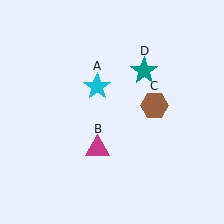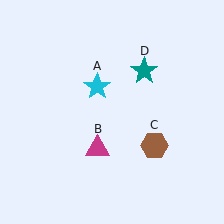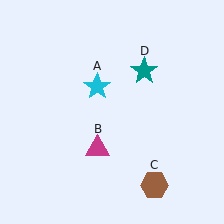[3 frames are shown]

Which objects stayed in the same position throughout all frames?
Cyan star (object A) and magenta triangle (object B) and teal star (object D) remained stationary.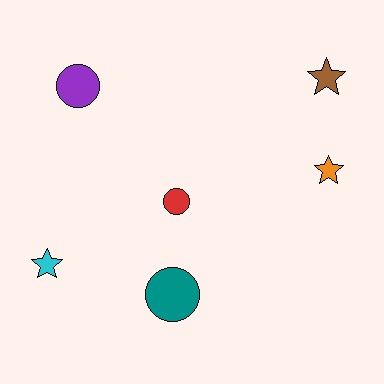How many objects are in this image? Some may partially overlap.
There are 6 objects.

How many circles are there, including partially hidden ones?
There are 3 circles.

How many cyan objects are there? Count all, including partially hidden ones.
There is 1 cyan object.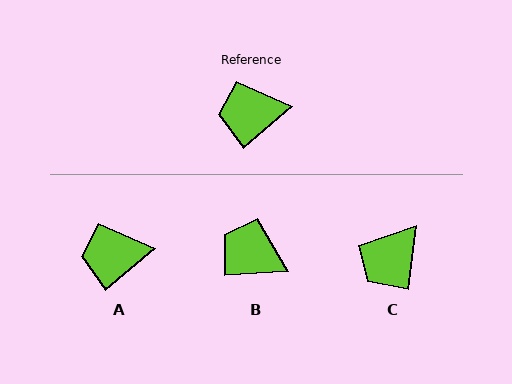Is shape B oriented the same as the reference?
No, it is off by about 36 degrees.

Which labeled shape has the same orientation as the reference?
A.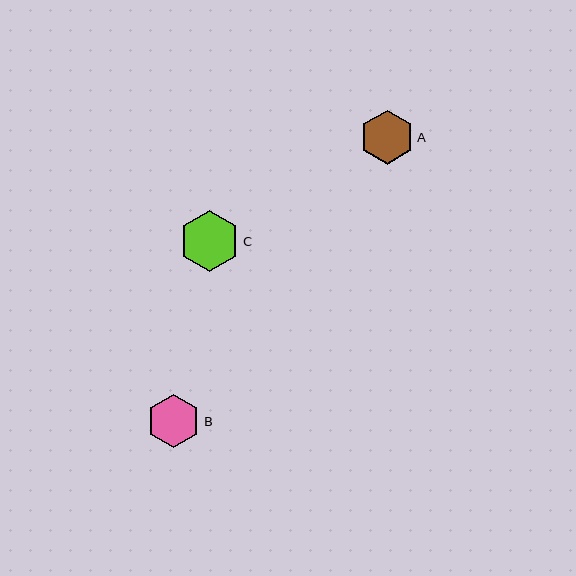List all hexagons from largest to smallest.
From largest to smallest: C, A, B.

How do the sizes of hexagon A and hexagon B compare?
Hexagon A and hexagon B are approximately the same size.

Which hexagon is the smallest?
Hexagon B is the smallest with a size of approximately 53 pixels.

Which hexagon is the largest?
Hexagon C is the largest with a size of approximately 60 pixels.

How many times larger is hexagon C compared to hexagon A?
Hexagon C is approximately 1.1 times the size of hexagon A.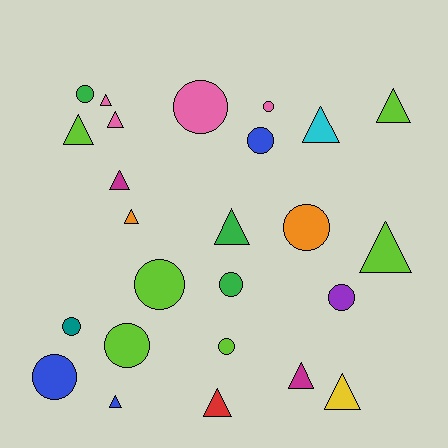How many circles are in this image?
There are 12 circles.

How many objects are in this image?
There are 25 objects.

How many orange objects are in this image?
There are 2 orange objects.